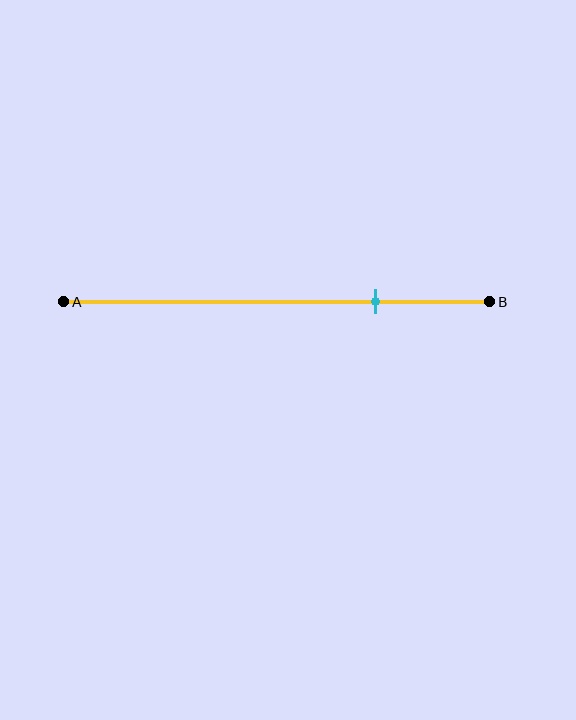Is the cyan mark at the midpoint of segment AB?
No, the mark is at about 75% from A, not at the 50% midpoint.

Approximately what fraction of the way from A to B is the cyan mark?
The cyan mark is approximately 75% of the way from A to B.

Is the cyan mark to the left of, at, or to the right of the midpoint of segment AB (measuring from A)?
The cyan mark is to the right of the midpoint of segment AB.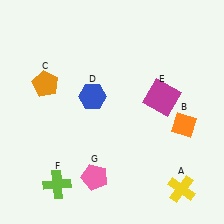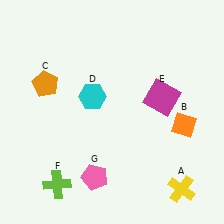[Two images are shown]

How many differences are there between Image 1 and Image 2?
There is 1 difference between the two images.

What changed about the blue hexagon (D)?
In Image 1, D is blue. In Image 2, it changed to cyan.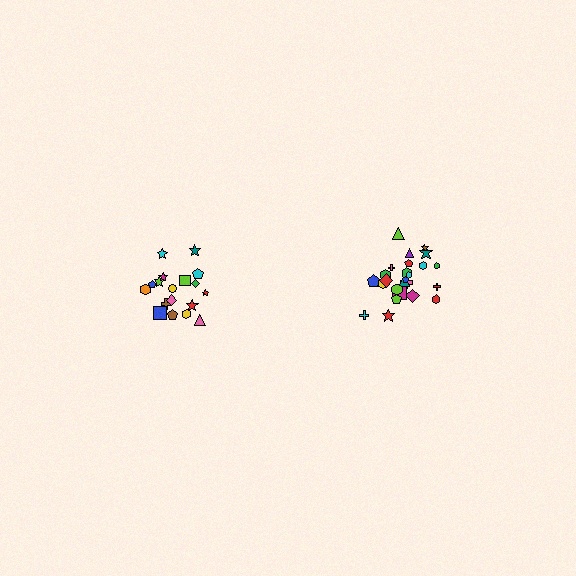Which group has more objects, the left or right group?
The right group.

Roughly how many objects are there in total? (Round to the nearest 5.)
Roughly 45 objects in total.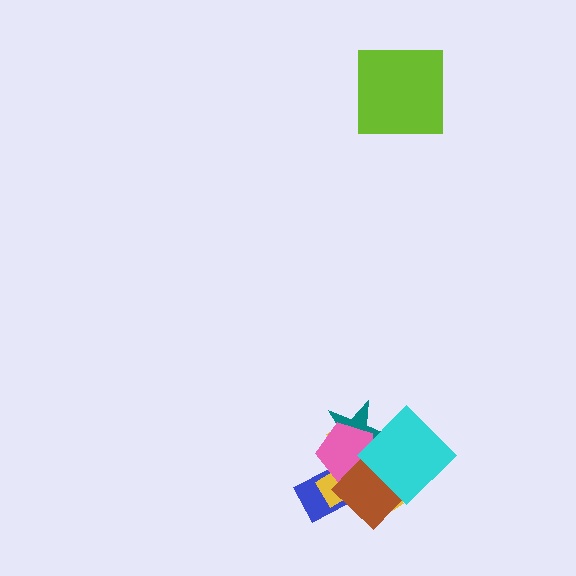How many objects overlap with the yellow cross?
5 objects overlap with the yellow cross.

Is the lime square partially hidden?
No, no other shape covers it.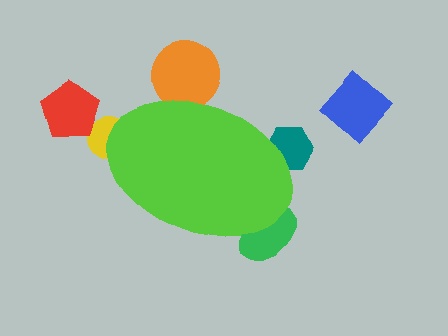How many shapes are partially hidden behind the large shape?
4 shapes are partially hidden.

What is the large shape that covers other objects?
A lime ellipse.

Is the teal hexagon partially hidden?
Yes, the teal hexagon is partially hidden behind the lime ellipse.